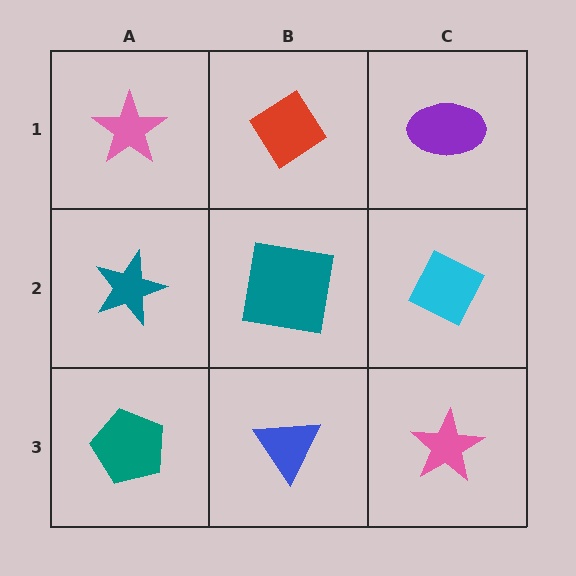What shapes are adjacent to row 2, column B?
A red diamond (row 1, column B), a blue triangle (row 3, column B), a teal star (row 2, column A), a cyan diamond (row 2, column C).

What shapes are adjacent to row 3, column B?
A teal square (row 2, column B), a teal pentagon (row 3, column A), a pink star (row 3, column C).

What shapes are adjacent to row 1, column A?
A teal star (row 2, column A), a red diamond (row 1, column B).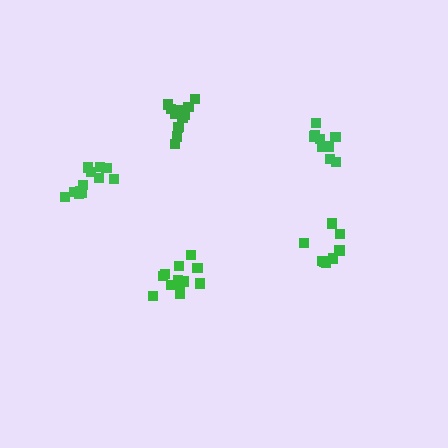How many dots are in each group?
Group 1: 13 dots, Group 2: 13 dots, Group 3: 9 dots, Group 4: 8 dots, Group 5: 12 dots (55 total).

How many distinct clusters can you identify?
There are 5 distinct clusters.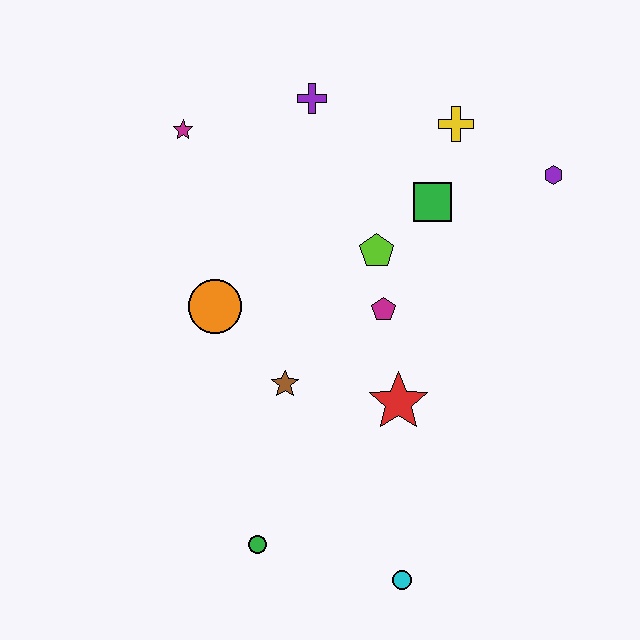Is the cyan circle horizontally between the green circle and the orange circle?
No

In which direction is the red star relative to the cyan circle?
The red star is above the cyan circle.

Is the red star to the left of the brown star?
No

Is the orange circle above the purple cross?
No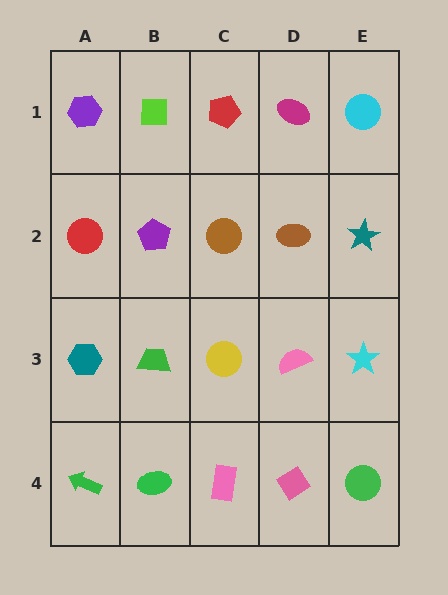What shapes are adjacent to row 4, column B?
A green trapezoid (row 3, column B), a green arrow (row 4, column A), a pink rectangle (row 4, column C).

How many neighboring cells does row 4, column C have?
3.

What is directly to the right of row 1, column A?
A lime square.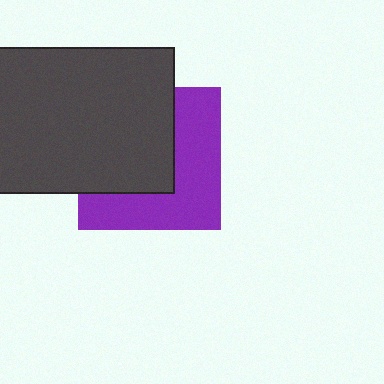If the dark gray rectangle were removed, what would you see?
You would see the complete purple square.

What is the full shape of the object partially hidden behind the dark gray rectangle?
The partially hidden object is a purple square.